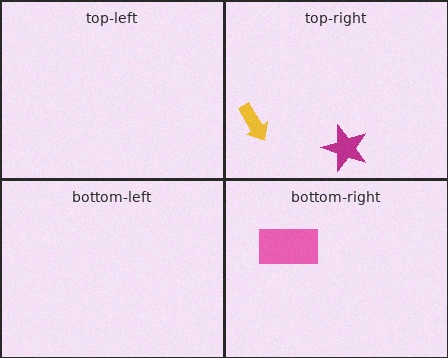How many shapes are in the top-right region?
2.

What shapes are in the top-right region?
The yellow arrow, the magenta star.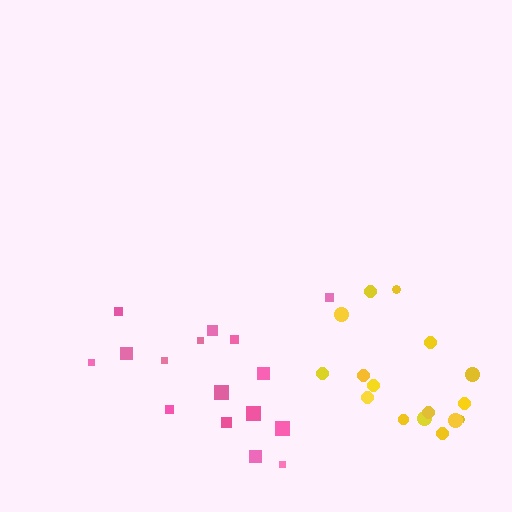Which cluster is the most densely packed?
Yellow.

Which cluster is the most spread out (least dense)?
Pink.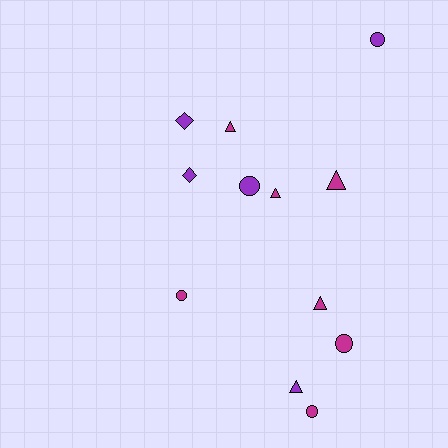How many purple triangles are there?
There is 1 purple triangle.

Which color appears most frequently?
Magenta, with 7 objects.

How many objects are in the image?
There are 12 objects.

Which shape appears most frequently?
Circle, with 5 objects.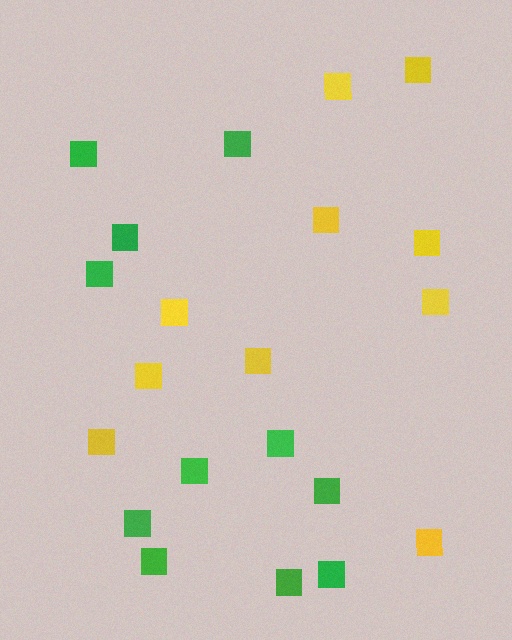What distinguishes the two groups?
There are 2 groups: one group of green squares (11) and one group of yellow squares (10).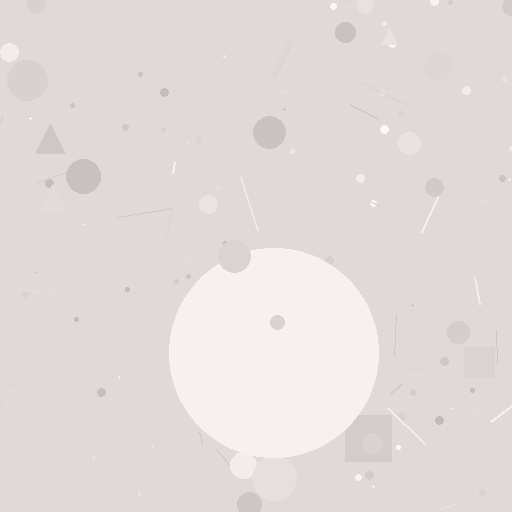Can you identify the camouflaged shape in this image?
The camouflaged shape is a circle.